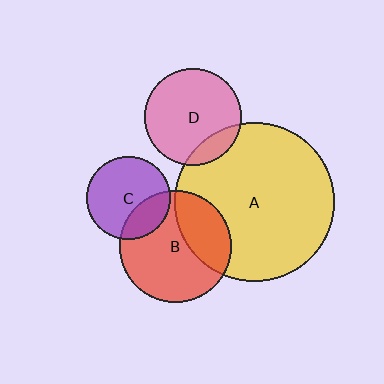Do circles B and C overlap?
Yes.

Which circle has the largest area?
Circle A (yellow).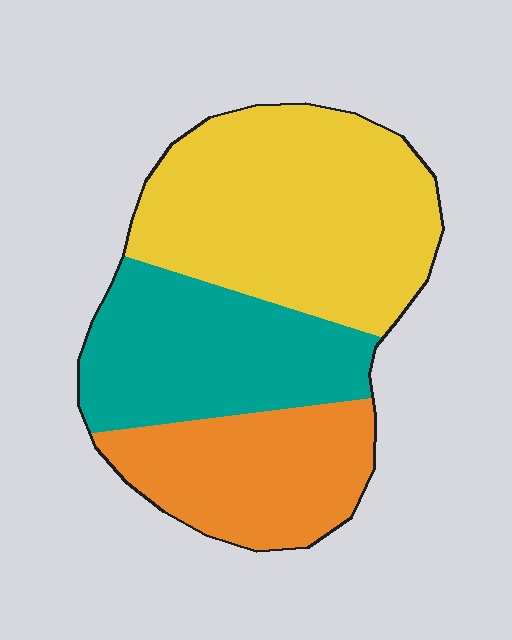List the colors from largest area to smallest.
From largest to smallest: yellow, teal, orange.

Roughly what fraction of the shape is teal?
Teal takes up between a sixth and a third of the shape.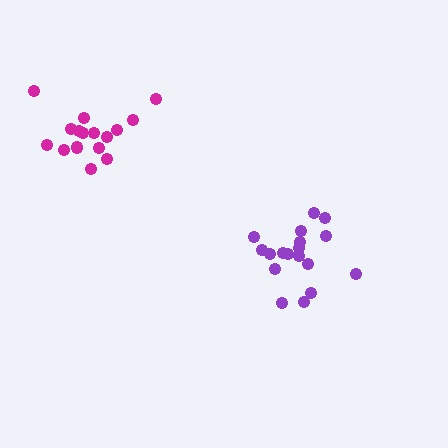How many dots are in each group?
Group 1: 18 dots, Group 2: 17 dots (35 total).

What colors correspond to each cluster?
The clusters are colored: purple, magenta.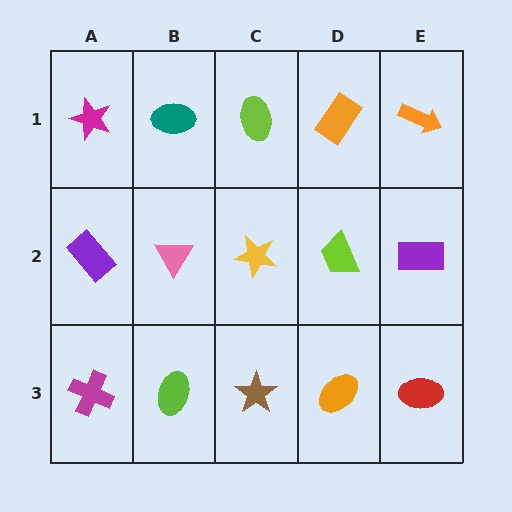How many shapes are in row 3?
5 shapes.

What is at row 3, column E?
A red ellipse.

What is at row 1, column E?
An orange arrow.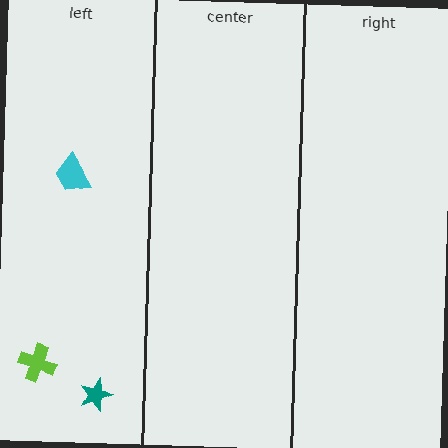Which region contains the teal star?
The left region.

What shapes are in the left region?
The teal star, the cyan trapezoid, the lime cross.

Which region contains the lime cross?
The left region.